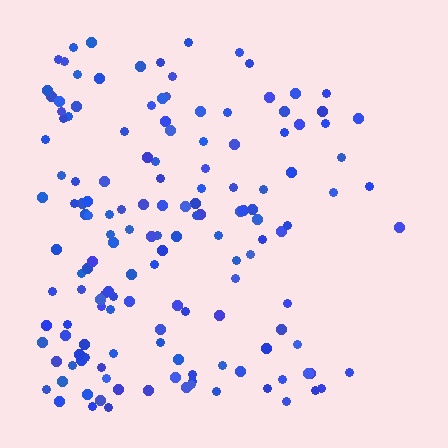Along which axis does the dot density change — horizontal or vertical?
Horizontal.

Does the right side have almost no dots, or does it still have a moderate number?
Still a moderate number, just noticeably fewer than the left.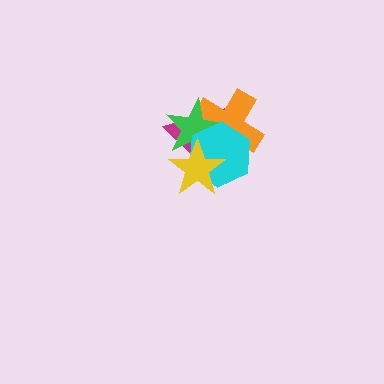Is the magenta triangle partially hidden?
Yes, it is partially covered by another shape.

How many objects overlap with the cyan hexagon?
4 objects overlap with the cyan hexagon.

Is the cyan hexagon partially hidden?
Yes, it is partially covered by another shape.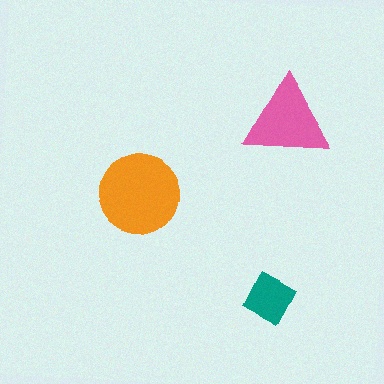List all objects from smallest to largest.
The teal diamond, the pink triangle, the orange circle.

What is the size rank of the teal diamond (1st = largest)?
3rd.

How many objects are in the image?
There are 3 objects in the image.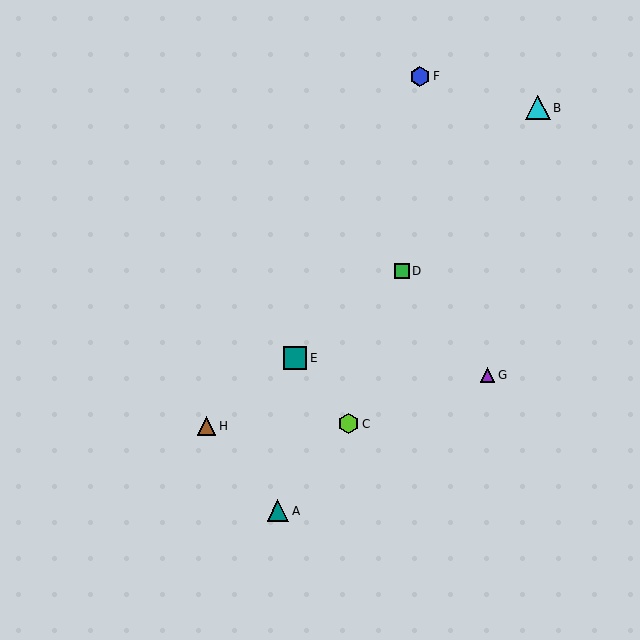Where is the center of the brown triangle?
The center of the brown triangle is at (206, 426).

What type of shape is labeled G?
Shape G is a purple triangle.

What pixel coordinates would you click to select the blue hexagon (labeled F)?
Click at (420, 76) to select the blue hexagon F.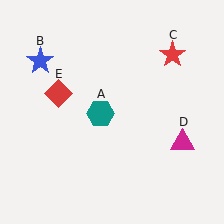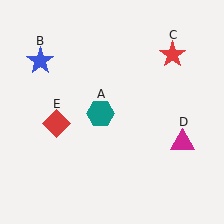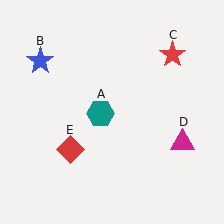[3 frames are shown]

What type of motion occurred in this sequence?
The red diamond (object E) rotated counterclockwise around the center of the scene.